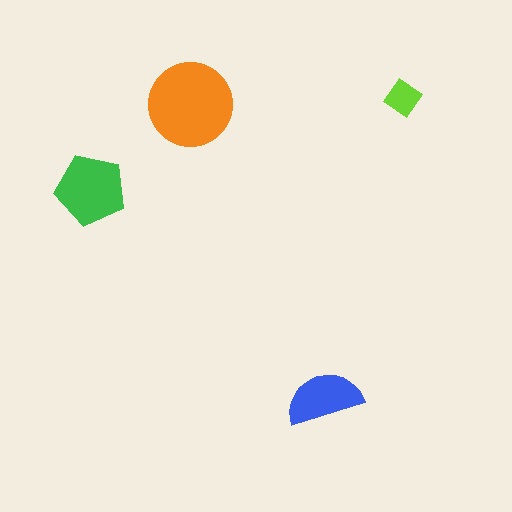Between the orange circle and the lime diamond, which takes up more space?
The orange circle.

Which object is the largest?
The orange circle.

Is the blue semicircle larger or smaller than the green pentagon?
Smaller.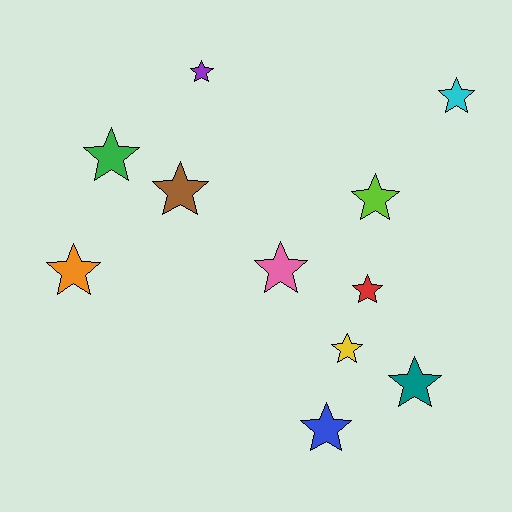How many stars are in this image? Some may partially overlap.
There are 11 stars.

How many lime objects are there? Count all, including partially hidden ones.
There is 1 lime object.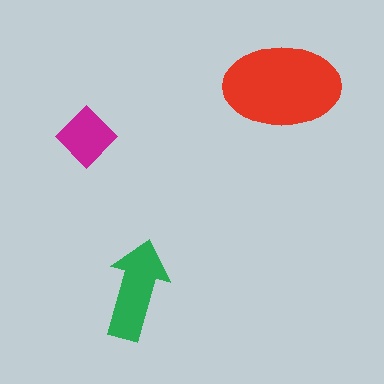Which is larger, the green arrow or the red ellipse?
The red ellipse.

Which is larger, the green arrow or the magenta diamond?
The green arrow.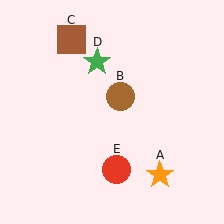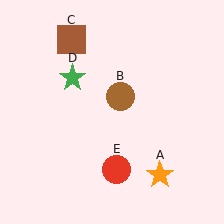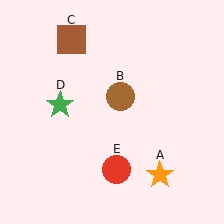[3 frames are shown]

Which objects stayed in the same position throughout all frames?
Orange star (object A) and brown circle (object B) and brown square (object C) and red circle (object E) remained stationary.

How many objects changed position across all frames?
1 object changed position: green star (object D).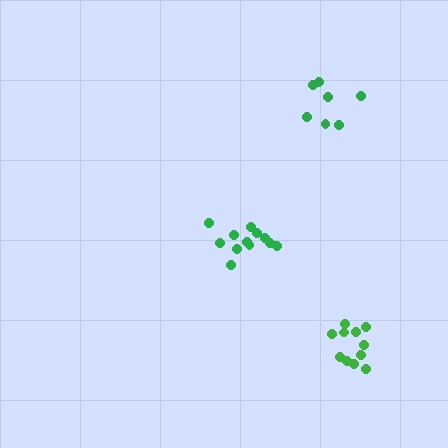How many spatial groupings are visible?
There are 3 spatial groupings.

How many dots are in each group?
Group 1: 12 dots, Group 2: 7 dots, Group 3: 11 dots (30 total).